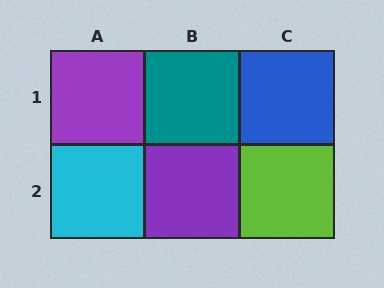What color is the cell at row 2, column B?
Purple.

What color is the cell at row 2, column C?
Lime.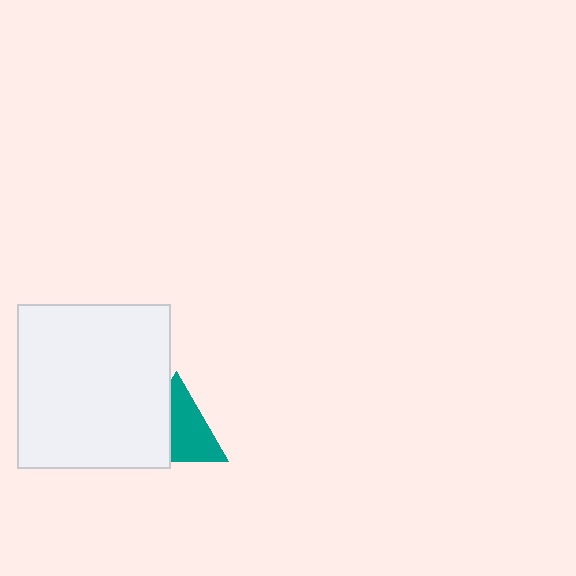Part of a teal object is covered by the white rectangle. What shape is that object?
It is a triangle.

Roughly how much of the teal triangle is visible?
About half of it is visible (roughly 59%).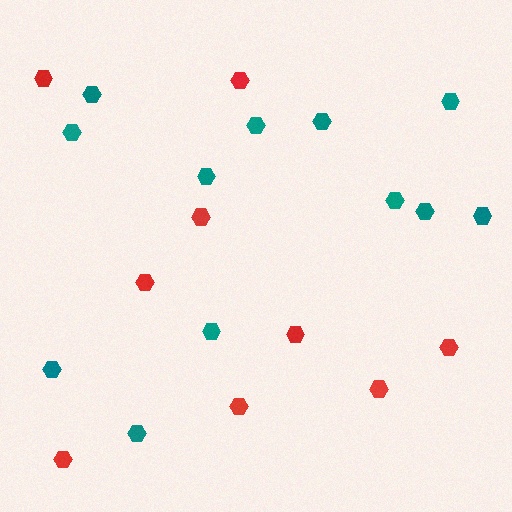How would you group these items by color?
There are 2 groups: one group of red hexagons (9) and one group of teal hexagons (12).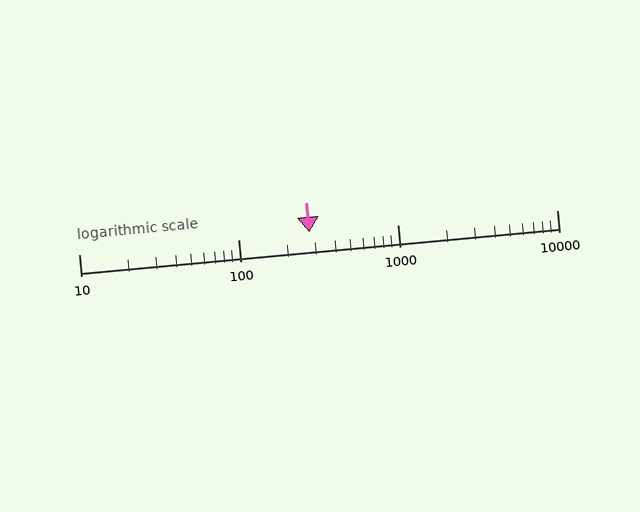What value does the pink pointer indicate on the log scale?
The pointer indicates approximately 280.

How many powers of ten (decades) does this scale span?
The scale spans 3 decades, from 10 to 10000.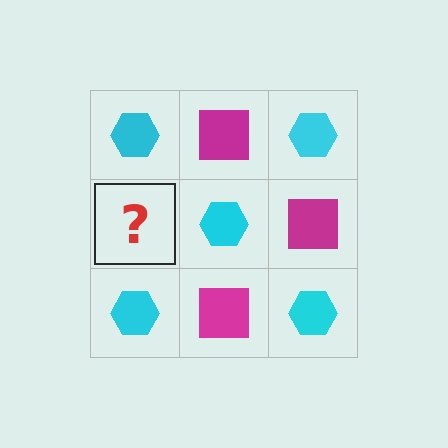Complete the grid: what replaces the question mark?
The question mark should be replaced with a magenta square.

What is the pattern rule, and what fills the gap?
The rule is that it alternates cyan hexagon and magenta square in a checkerboard pattern. The gap should be filled with a magenta square.